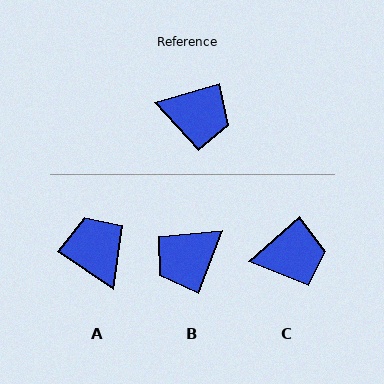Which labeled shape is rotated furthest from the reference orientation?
A, about 129 degrees away.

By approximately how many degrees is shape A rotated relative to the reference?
Approximately 129 degrees counter-clockwise.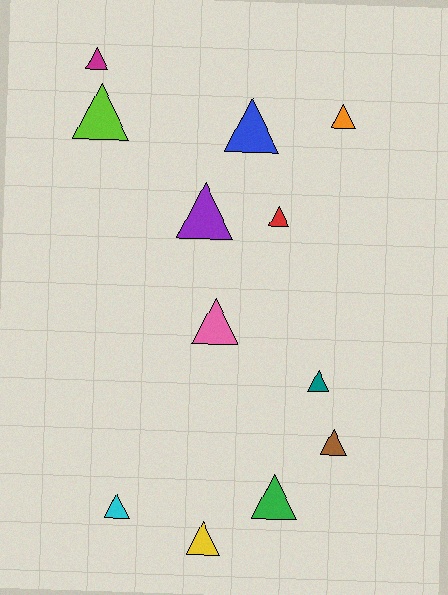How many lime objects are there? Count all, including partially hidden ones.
There is 1 lime object.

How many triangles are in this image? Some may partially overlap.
There are 12 triangles.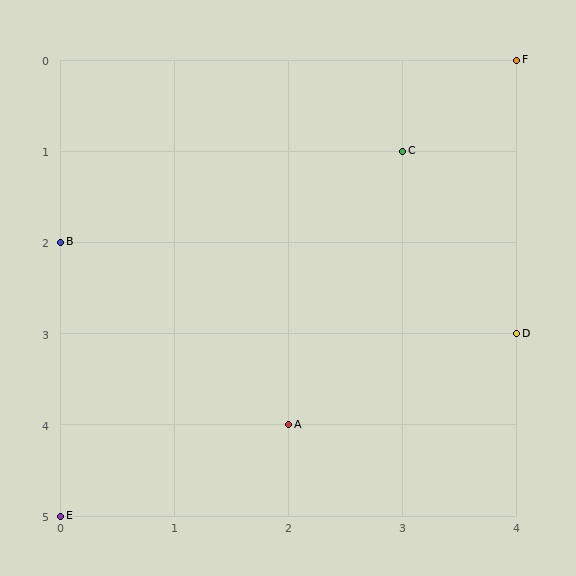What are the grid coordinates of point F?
Point F is at grid coordinates (4, 0).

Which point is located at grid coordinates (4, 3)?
Point D is at (4, 3).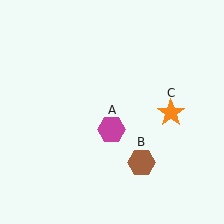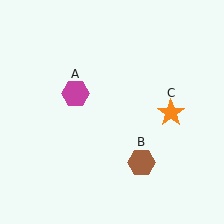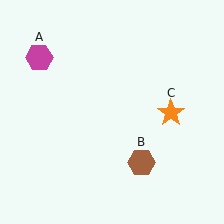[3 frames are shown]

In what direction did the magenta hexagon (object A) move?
The magenta hexagon (object A) moved up and to the left.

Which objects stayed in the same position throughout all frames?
Brown hexagon (object B) and orange star (object C) remained stationary.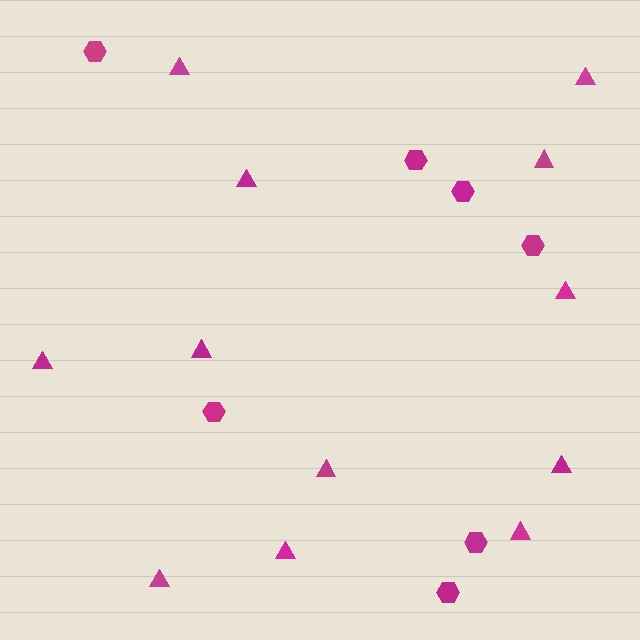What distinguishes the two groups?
There are 2 groups: one group of hexagons (7) and one group of triangles (12).